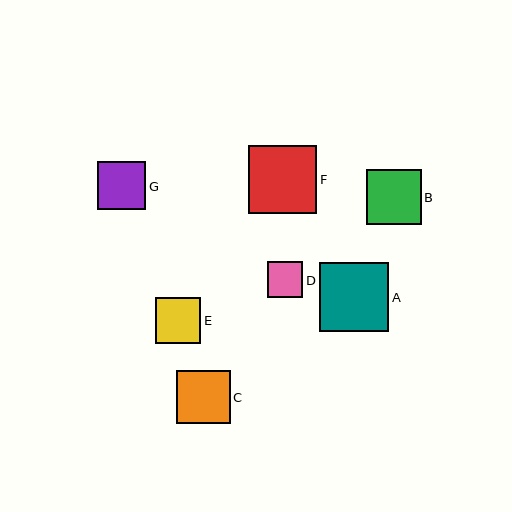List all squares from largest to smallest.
From largest to smallest: A, F, B, C, G, E, D.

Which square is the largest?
Square A is the largest with a size of approximately 70 pixels.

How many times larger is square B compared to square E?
Square B is approximately 1.2 times the size of square E.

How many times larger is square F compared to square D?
Square F is approximately 1.9 times the size of square D.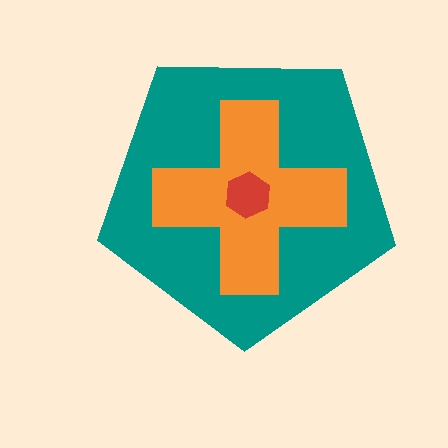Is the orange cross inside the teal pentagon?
Yes.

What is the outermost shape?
The teal pentagon.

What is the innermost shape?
The red hexagon.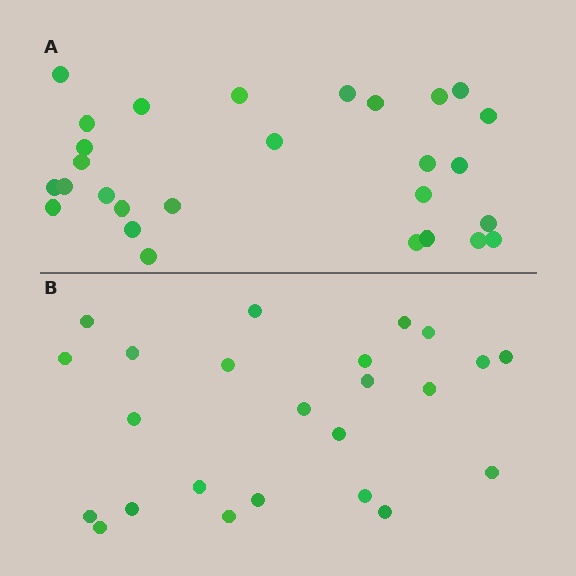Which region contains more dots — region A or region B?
Region A (the top region) has more dots.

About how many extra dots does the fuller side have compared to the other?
Region A has about 4 more dots than region B.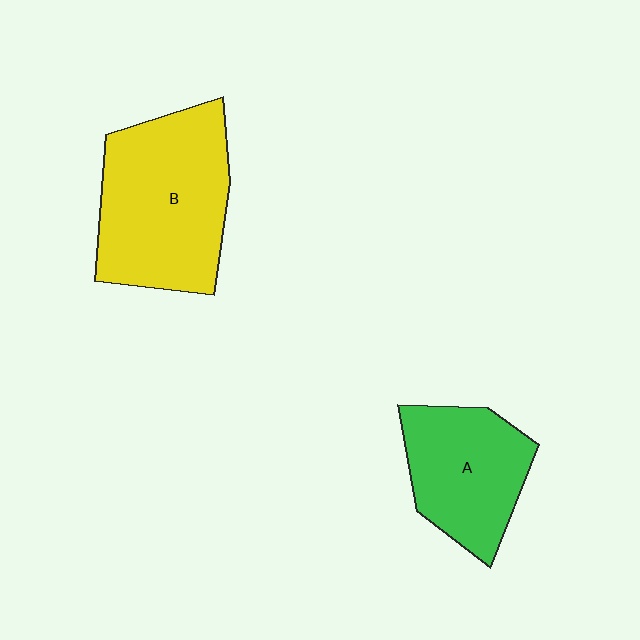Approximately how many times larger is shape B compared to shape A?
Approximately 1.5 times.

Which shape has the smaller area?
Shape A (green).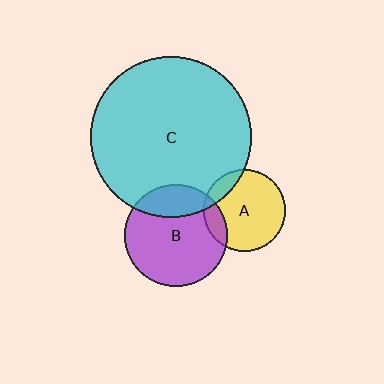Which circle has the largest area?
Circle C (cyan).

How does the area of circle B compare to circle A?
Approximately 1.6 times.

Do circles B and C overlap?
Yes.